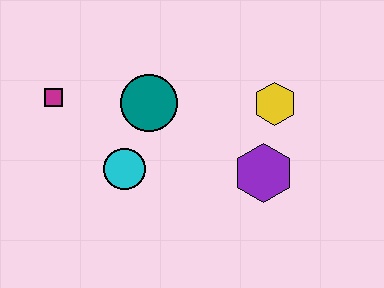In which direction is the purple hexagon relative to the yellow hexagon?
The purple hexagon is below the yellow hexagon.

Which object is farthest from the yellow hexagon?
The magenta square is farthest from the yellow hexagon.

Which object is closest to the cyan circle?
The teal circle is closest to the cyan circle.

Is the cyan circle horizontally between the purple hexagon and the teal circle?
No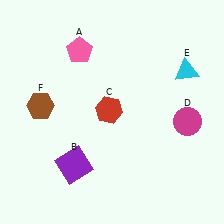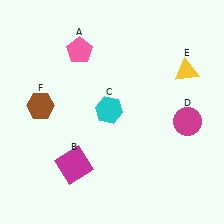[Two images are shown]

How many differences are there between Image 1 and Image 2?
There are 3 differences between the two images.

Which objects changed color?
B changed from purple to magenta. C changed from red to cyan. E changed from cyan to yellow.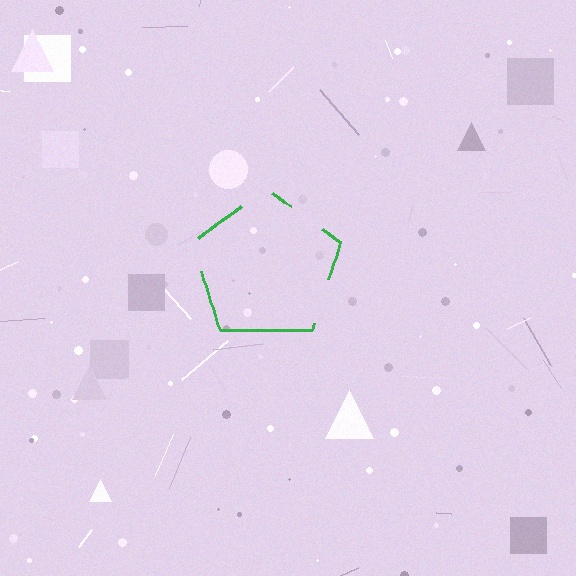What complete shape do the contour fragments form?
The contour fragments form a pentagon.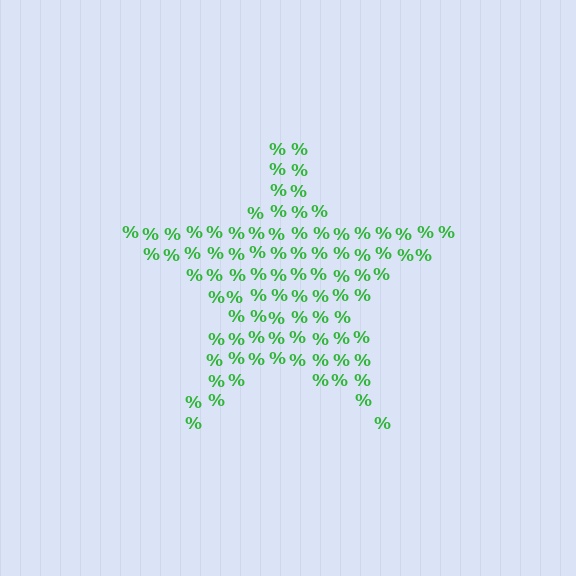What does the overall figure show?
The overall figure shows a star.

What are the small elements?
The small elements are percent signs.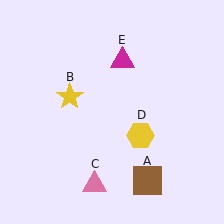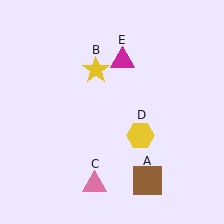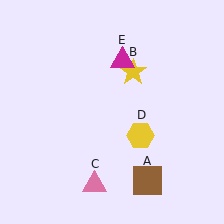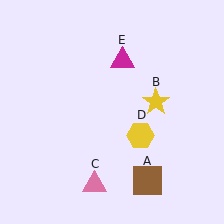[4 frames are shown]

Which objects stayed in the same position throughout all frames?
Brown square (object A) and pink triangle (object C) and yellow hexagon (object D) and magenta triangle (object E) remained stationary.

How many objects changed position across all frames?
1 object changed position: yellow star (object B).